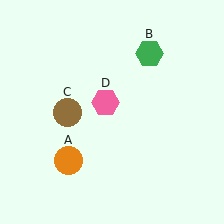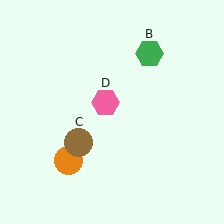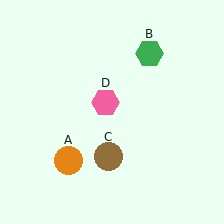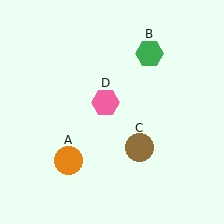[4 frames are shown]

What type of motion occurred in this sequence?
The brown circle (object C) rotated counterclockwise around the center of the scene.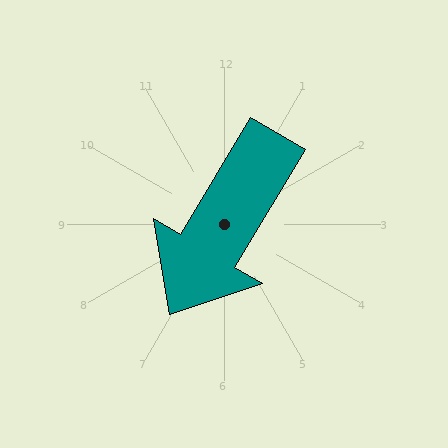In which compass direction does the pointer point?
Southwest.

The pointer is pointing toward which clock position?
Roughly 7 o'clock.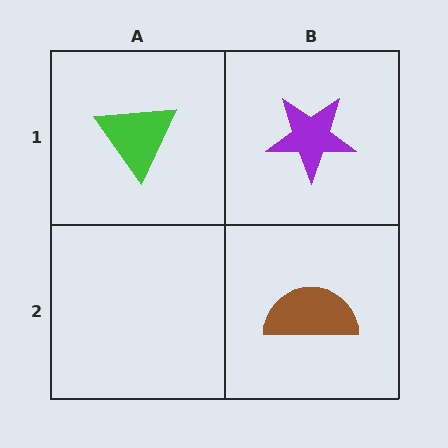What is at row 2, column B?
A brown semicircle.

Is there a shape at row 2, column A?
No, that cell is empty.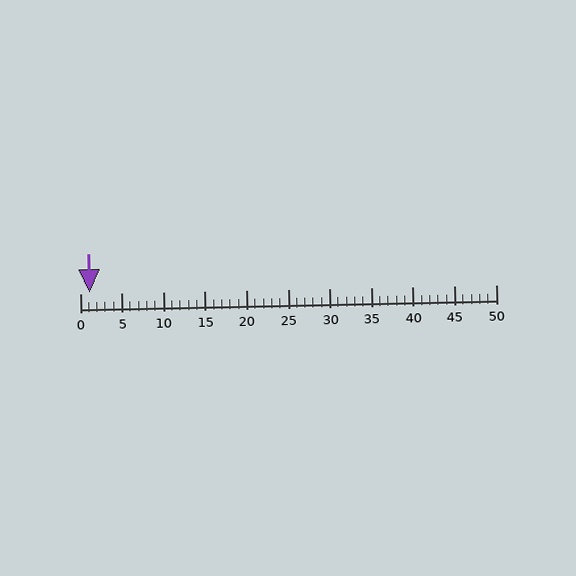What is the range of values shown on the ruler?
The ruler shows values from 0 to 50.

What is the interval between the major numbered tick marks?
The major tick marks are spaced 5 units apart.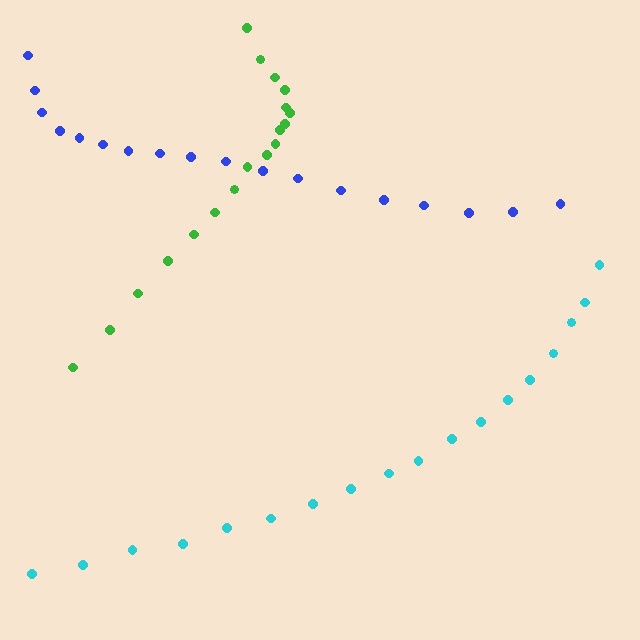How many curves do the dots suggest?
There are 3 distinct paths.